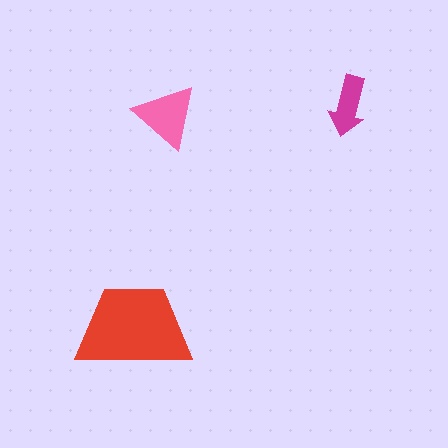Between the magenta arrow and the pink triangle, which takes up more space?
The pink triangle.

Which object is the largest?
The red trapezoid.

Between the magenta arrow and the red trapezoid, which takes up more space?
The red trapezoid.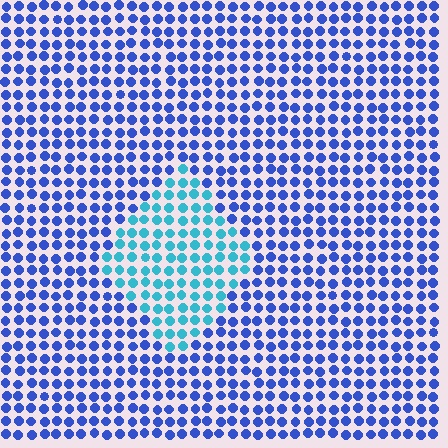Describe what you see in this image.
The image is filled with small blue elements in a uniform arrangement. A diamond-shaped region is visible where the elements are tinted to a slightly different hue, forming a subtle color boundary.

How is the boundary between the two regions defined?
The boundary is defined purely by a slight shift in hue (about 41 degrees). Spacing, size, and orientation are identical on both sides.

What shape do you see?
I see a diamond.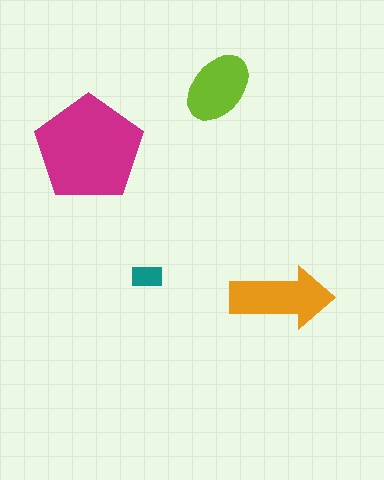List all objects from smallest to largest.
The teal rectangle, the lime ellipse, the orange arrow, the magenta pentagon.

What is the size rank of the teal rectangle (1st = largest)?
4th.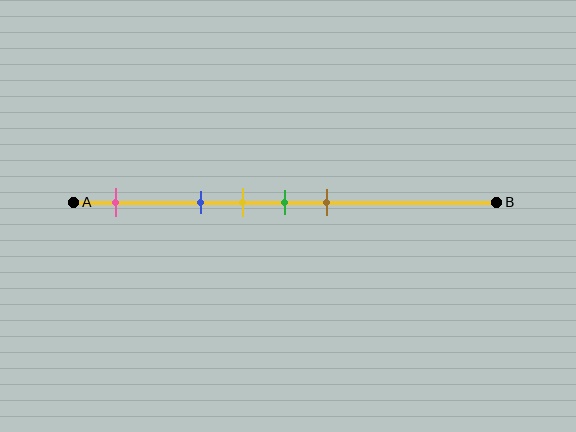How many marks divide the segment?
There are 5 marks dividing the segment.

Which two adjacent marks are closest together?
The yellow and green marks are the closest adjacent pair.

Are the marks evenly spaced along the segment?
No, the marks are not evenly spaced.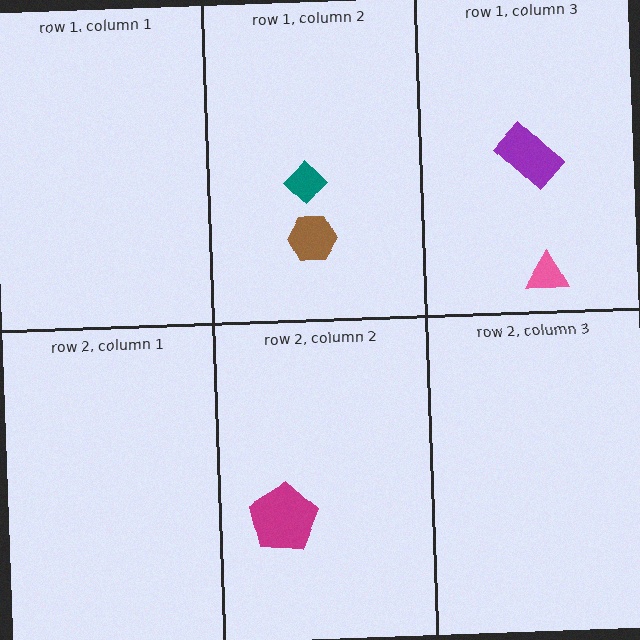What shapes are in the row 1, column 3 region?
The purple rectangle, the pink triangle.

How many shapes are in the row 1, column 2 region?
2.